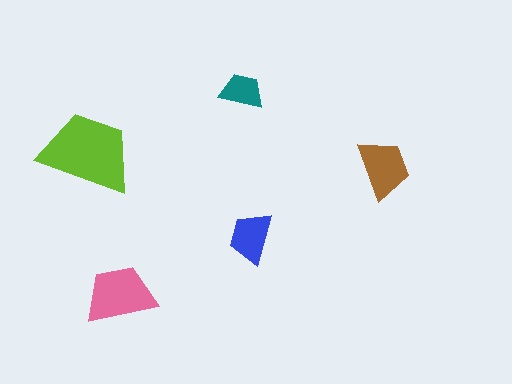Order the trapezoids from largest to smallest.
the lime one, the pink one, the brown one, the blue one, the teal one.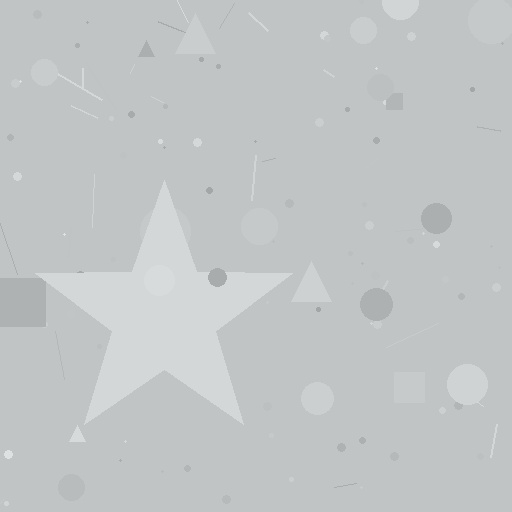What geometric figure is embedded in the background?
A star is embedded in the background.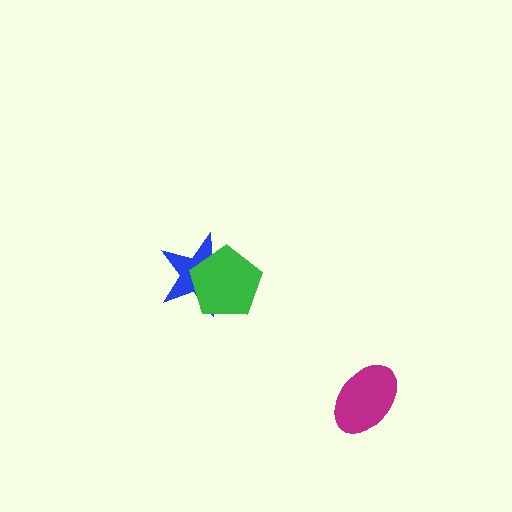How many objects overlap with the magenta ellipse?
0 objects overlap with the magenta ellipse.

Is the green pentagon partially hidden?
No, no other shape covers it.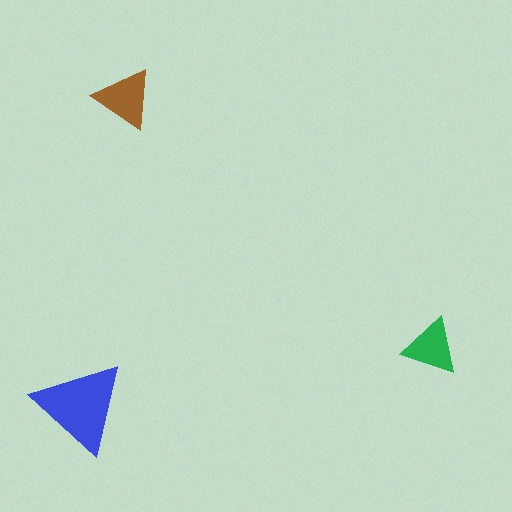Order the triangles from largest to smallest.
the blue one, the brown one, the green one.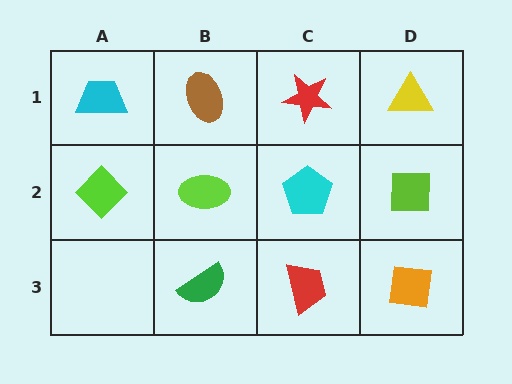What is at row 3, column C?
A red trapezoid.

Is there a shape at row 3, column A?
No, that cell is empty.